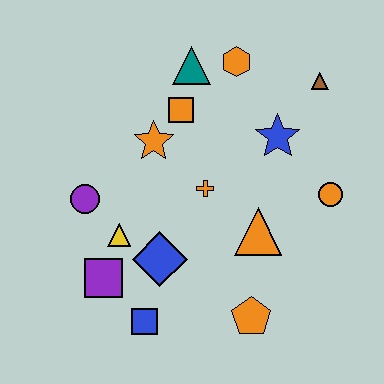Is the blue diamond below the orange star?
Yes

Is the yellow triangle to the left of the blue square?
Yes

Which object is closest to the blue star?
The brown triangle is closest to the blue star.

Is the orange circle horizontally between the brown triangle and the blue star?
No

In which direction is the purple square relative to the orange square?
The purple square is below the orange square.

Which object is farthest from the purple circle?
The brown triangle is farthest from the purple circle.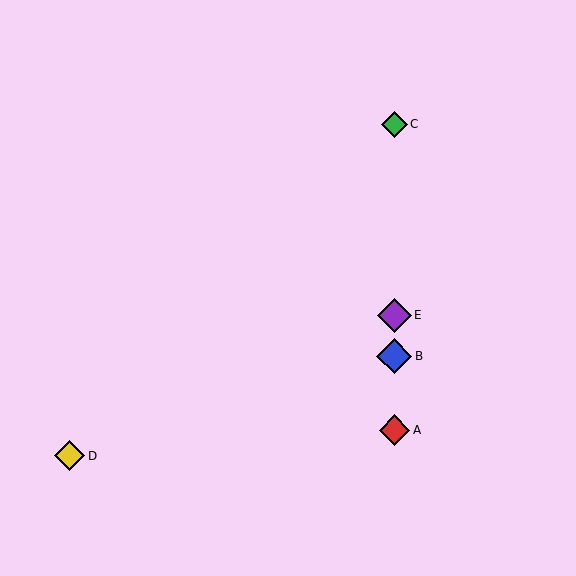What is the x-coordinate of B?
Object B is at x≈394.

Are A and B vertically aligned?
Yes, both are at x≈394.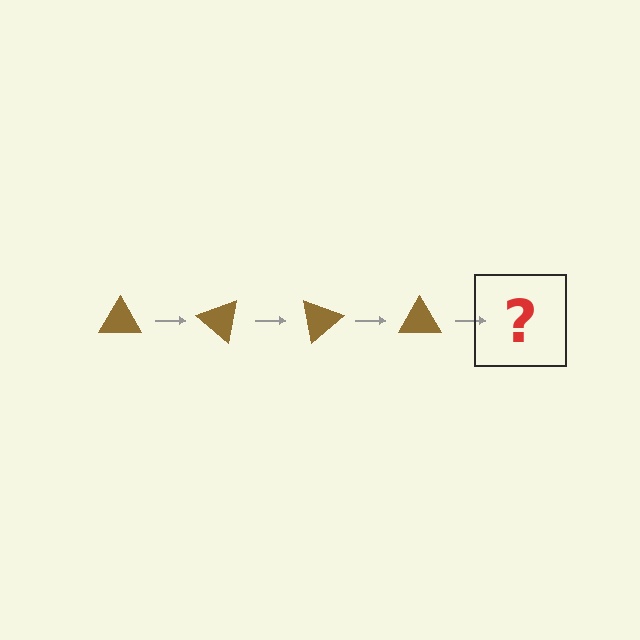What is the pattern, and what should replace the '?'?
The pattern is that the triangle rotates 40 degrees each step. The '?' should be a brown triangle rotated 160 degrees.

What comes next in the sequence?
The next element should be a brown triangle rotated 160 degrees.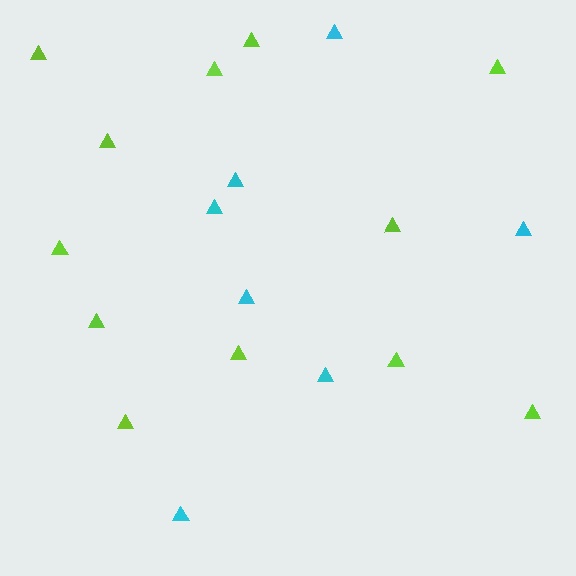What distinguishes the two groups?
There are 2 groups: one group of cyan triangles (7) and one group of lime triangles (12).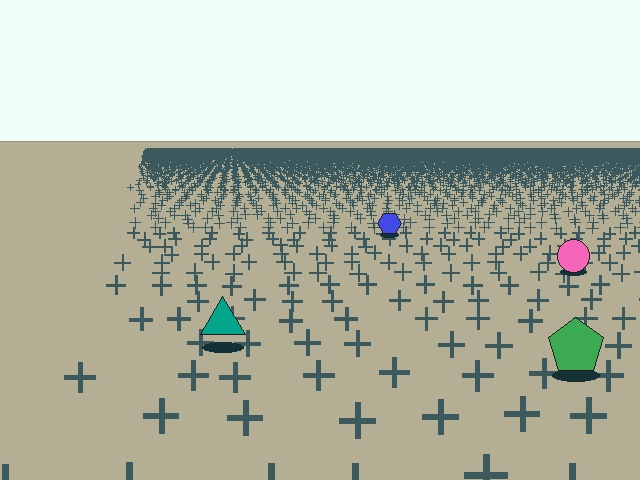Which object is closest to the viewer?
The green pentagon is closest. The texture marks near it are larger and more spread out.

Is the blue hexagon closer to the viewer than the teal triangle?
No. The teal triangle is closer — you can tell from the texture gradient: the ground texture is coarser near it.